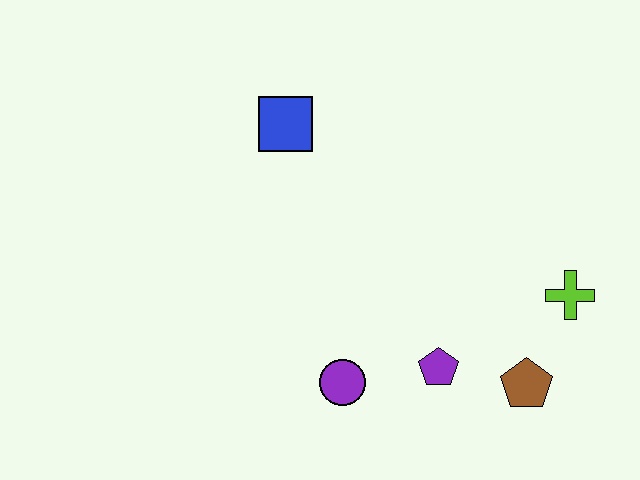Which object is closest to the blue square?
The purple circle is closest to the blue square.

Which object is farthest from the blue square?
The brown pentagon is farthest from the blue square.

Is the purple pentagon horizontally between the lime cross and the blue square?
Yes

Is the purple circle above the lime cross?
No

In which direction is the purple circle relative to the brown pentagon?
The purple circle is to the left of the brown pentagon.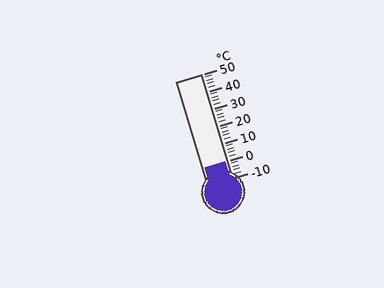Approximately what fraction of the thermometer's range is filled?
The thermometer is filled to approximately 15% of its range.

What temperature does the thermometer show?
The thermometer shows approximately 0°C.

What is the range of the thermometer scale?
The thermometer scale ranges from -10°C to 50°C.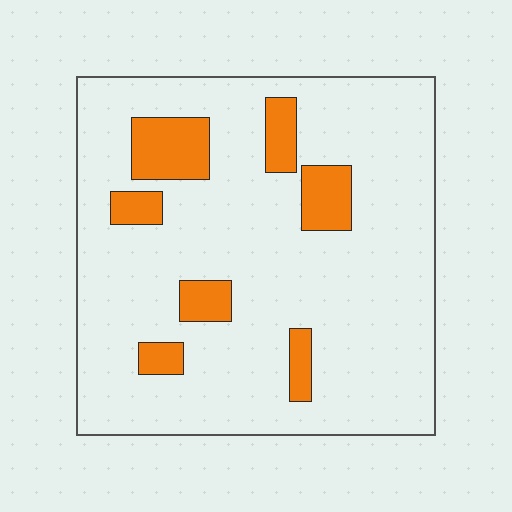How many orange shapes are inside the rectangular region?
7.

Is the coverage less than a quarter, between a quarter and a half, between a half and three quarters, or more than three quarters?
Less than a quarter.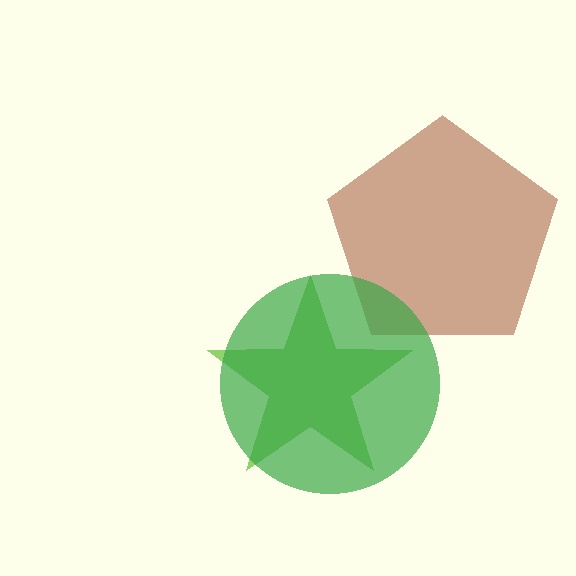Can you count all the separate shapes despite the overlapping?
Yes, there are 3 separate shapes.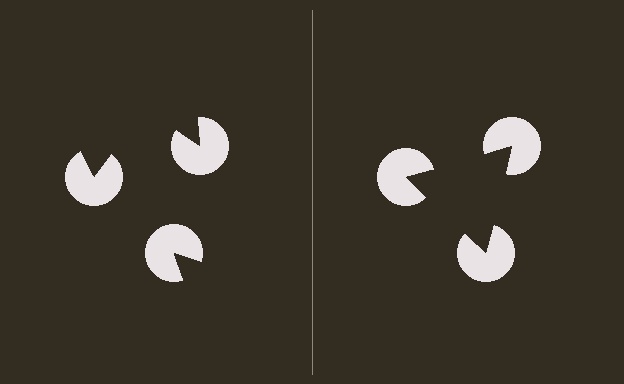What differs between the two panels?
The pac-man discs are positioned identically on both sides; only the wedge orientations differ. On the right they align to a triangle; on the left they are misaligned.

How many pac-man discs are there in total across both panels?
6 — 3 on each side.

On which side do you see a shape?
An illusory triangle appears on the right side. On the left side the wedge cuts are rotated, so no coherent shape forms.